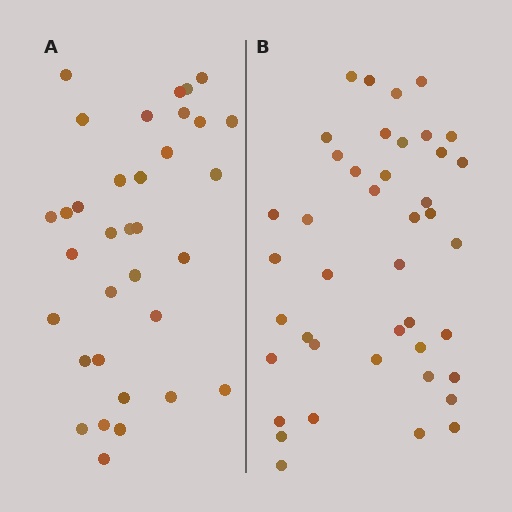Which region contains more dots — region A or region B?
Region B (the right region) has more dots.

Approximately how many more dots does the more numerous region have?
Region B has roughly 8 or so more dots than region A.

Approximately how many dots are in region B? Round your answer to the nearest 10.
About 40 dots. (The exact count is 42, which rounds to 40.)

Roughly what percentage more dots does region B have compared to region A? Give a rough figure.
About 25% more.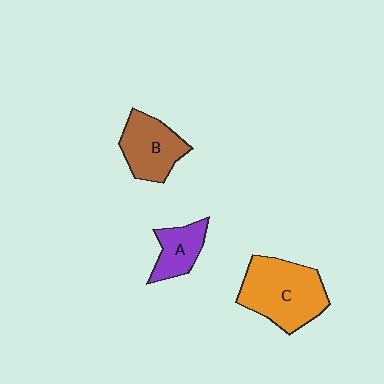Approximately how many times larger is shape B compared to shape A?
Approximately 1.5 times.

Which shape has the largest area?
Shape C (orange).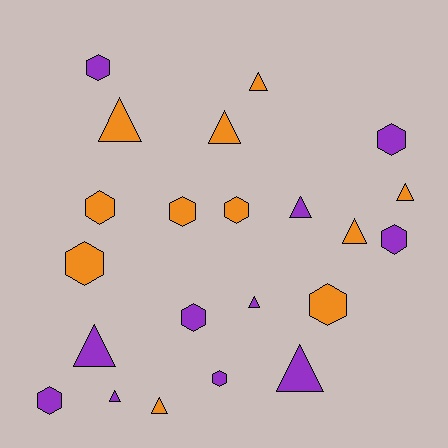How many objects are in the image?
There are 22 objects.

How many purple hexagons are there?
There are 6 purple hexagons.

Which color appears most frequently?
Orange, with 11 objects.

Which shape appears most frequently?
Triangle, with 11 objects.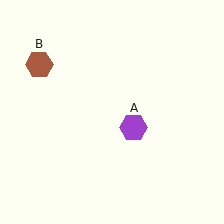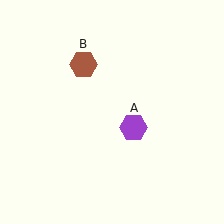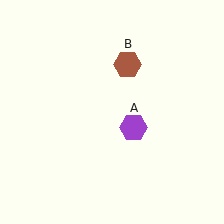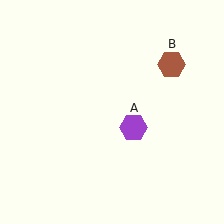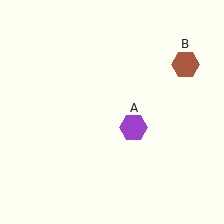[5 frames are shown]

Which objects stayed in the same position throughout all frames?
Purple hexagon (object A) remained stationary.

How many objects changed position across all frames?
1 object changed position: brown hexagon (object B).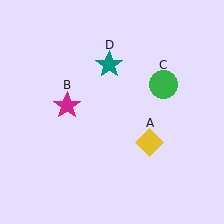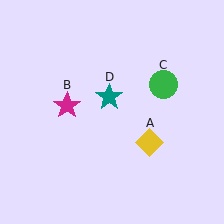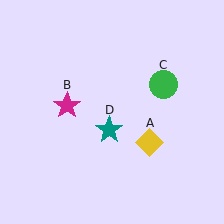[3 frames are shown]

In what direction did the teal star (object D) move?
The teal star (object D) moved down.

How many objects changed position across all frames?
1 object changed position: teal star (object D).